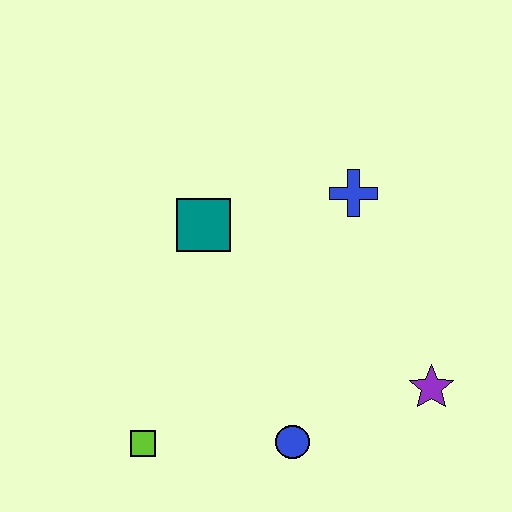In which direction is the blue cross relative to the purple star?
The blue cross is above the purple star.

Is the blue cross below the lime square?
No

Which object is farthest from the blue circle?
The blue cross is farthest from the blue circle.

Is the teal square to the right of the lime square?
Yes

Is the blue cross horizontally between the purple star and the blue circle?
Yes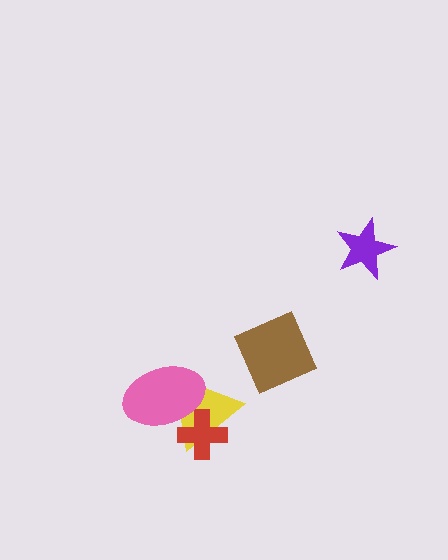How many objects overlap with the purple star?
0 objects overlap with the purple star.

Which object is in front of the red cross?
The pink ellipse is in front of the red cross.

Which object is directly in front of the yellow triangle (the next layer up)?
The red cross is directly in front of the yellow triangle.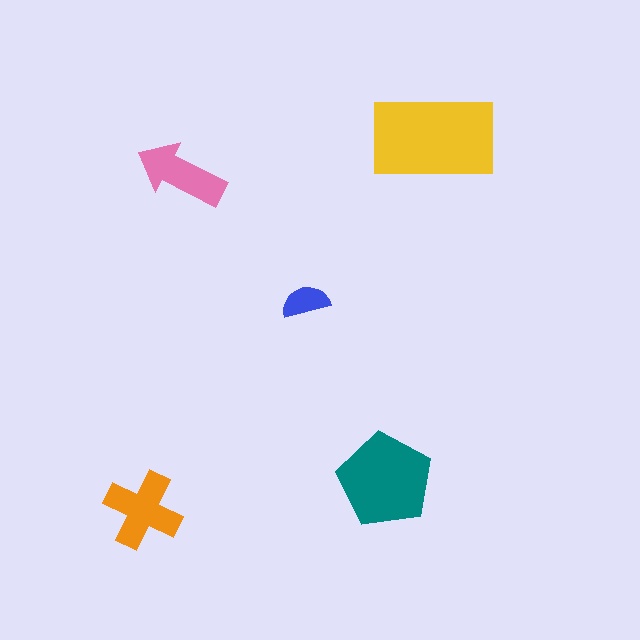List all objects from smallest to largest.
The blue semicircle, the pink arrow, the orange cross, the teal pentagon, the yellow rectangle.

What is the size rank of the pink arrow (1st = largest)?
4th.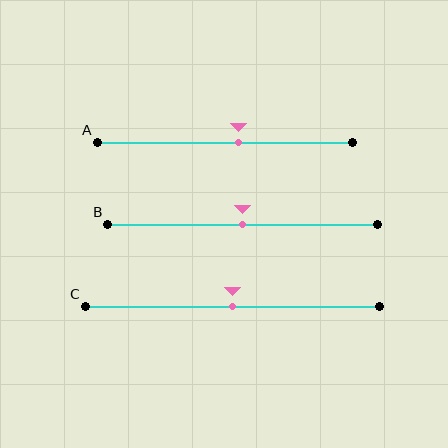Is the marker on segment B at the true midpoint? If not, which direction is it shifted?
Yes, the marker on segment B is at the true midpoint.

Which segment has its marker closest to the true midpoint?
Segment B has its marker closest to the true midpoint.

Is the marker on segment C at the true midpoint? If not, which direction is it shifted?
Yes, the marker on segment C is at the true midpoint.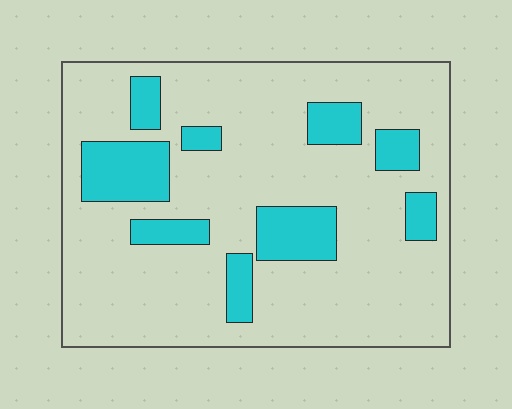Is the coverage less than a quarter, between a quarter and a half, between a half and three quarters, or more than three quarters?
Less than a quarter.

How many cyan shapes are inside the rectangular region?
9.